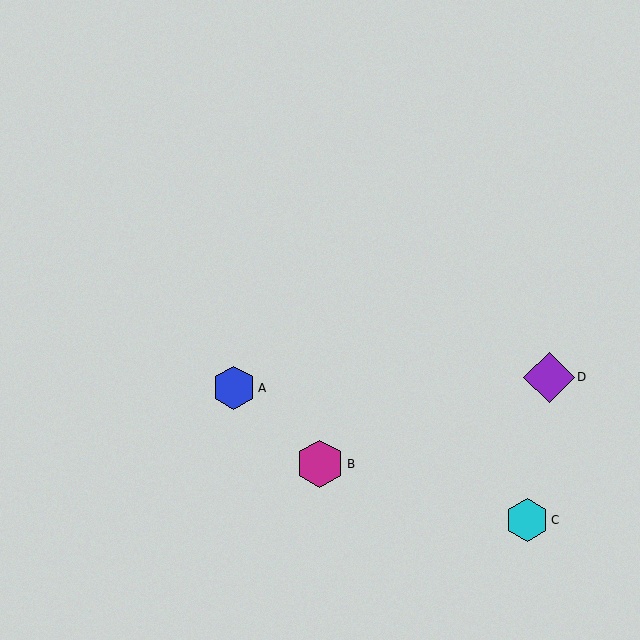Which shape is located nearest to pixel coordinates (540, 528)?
The cyan hexagon (labeled C) at (527, 520) is nearest to that location.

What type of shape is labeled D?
Shape D is a purple diamond.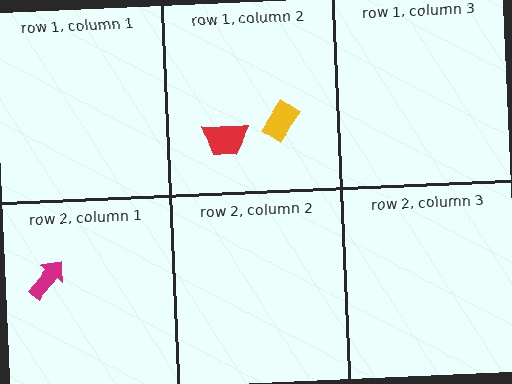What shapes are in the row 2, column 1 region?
The magenta arrow.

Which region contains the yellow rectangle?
The row 1, column 2 region.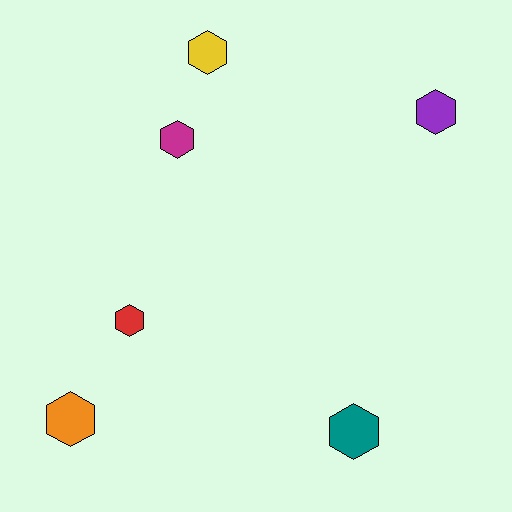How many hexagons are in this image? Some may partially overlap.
There are 6 hexagons.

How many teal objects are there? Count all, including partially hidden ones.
There is 1 teal object.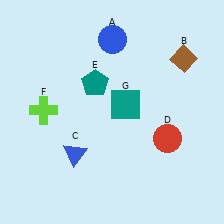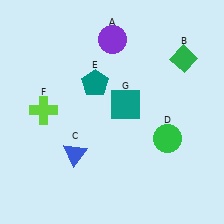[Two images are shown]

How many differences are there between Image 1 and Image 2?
There are 3 differences between the two images.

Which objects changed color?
A changed from blue to purple. B changed from brown to green. D changed from red to green.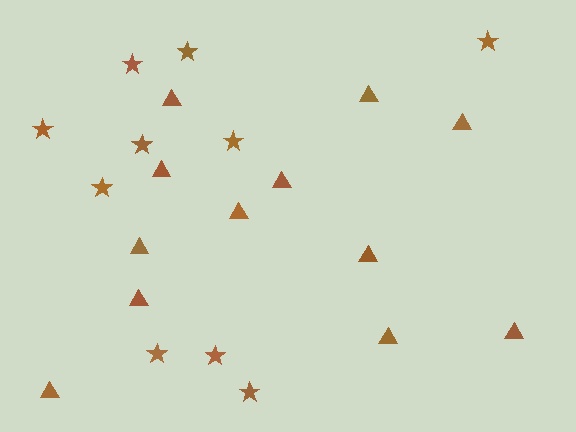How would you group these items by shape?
There are 2 groups: one group of stars (10) and one group of triangles (12).